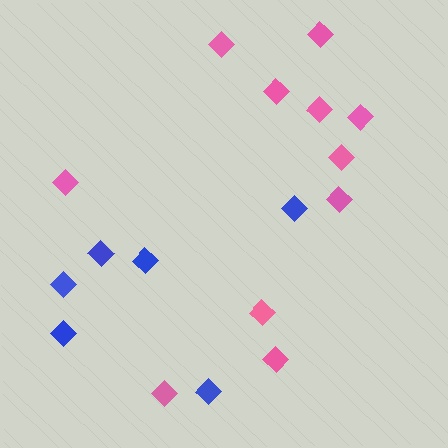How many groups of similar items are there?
There are 2 groups: one group of blue diamonds (6) and one group of pink diamonds (11).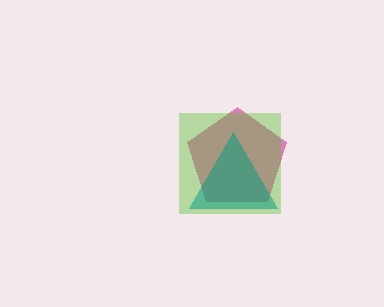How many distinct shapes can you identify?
There are 3 distinct shapes: a magenta pentagon, a lime square, a teal triangle.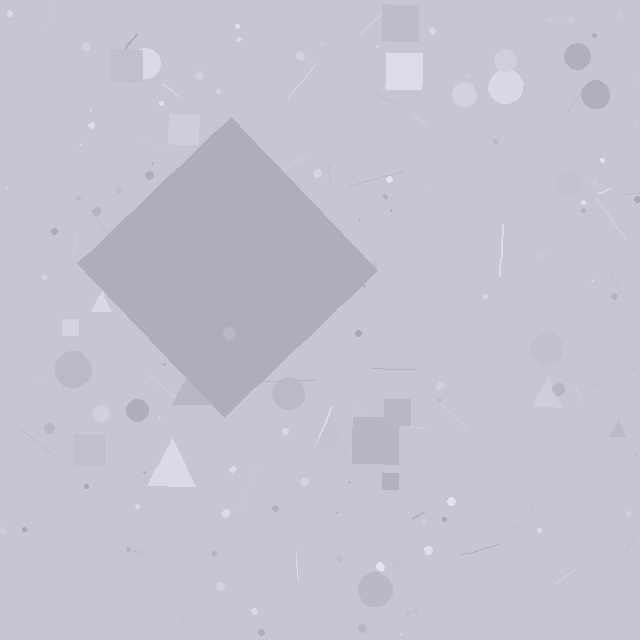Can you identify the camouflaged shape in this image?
The camouflaged shape is a diamond.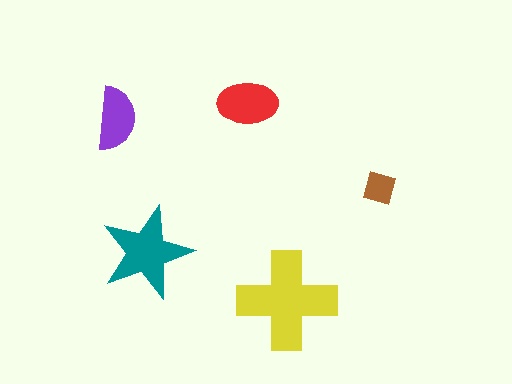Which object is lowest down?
The yellow cross is bottommost.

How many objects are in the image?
There are 5 objects in the image.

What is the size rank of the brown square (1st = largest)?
5th.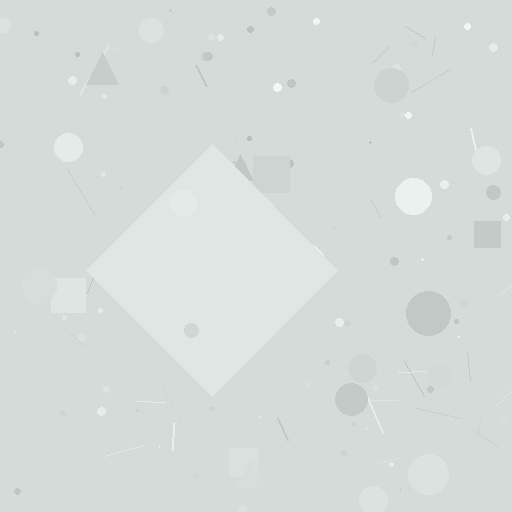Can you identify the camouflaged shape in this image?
The camouflaged shape is a diamond.